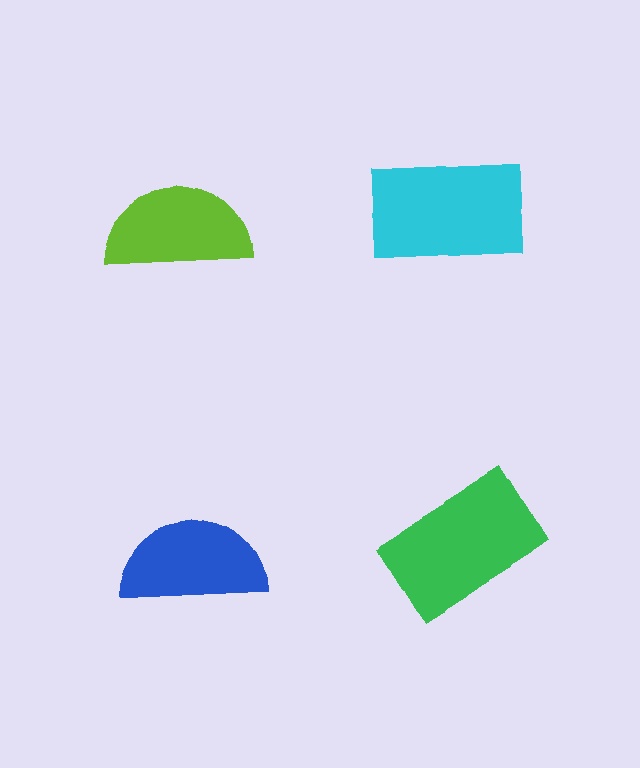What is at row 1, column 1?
A lime semicircle.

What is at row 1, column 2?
A cyan rectangle.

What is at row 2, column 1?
A blue semicircle.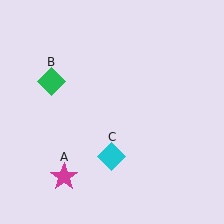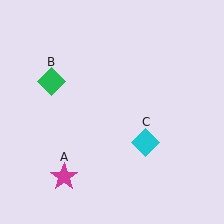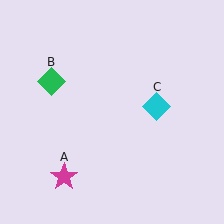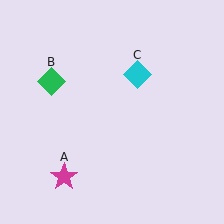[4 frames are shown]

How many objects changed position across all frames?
1 object changed position: cyan diamond (object C).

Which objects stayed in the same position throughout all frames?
Magenta star (object A) and green diamond (object B) remained stationary.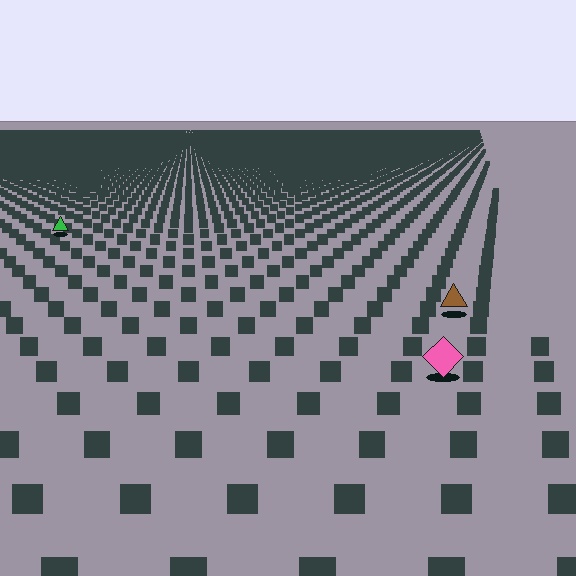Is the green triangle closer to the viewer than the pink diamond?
No. The pink diamond is closer — you can tell from the texture gradient: the ground texture is coarser near it.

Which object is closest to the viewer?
The pink diamond is closest. The texture marks near it are larger and more spread out.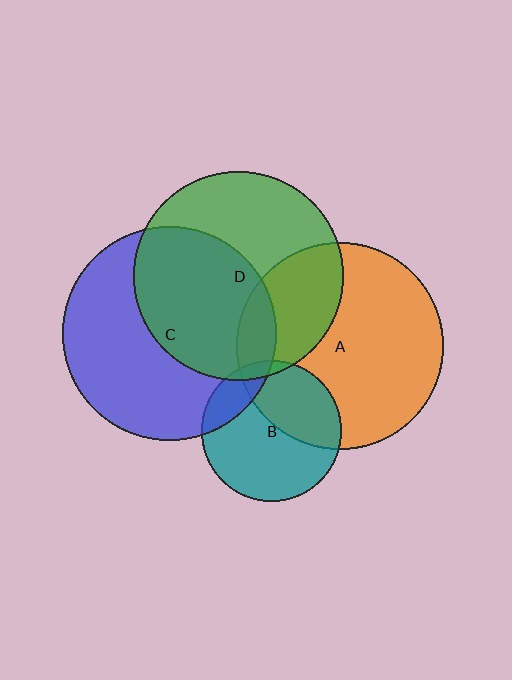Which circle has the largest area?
Circle C (blue).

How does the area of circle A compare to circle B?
Approximately 2.2 times.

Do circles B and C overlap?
Yes.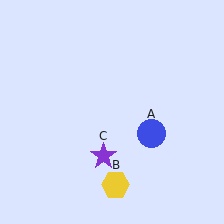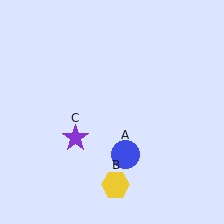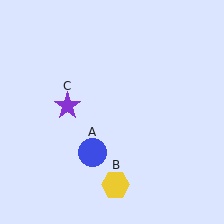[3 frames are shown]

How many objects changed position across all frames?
2 objects changed position: blue circle (object A), purple star (object C).